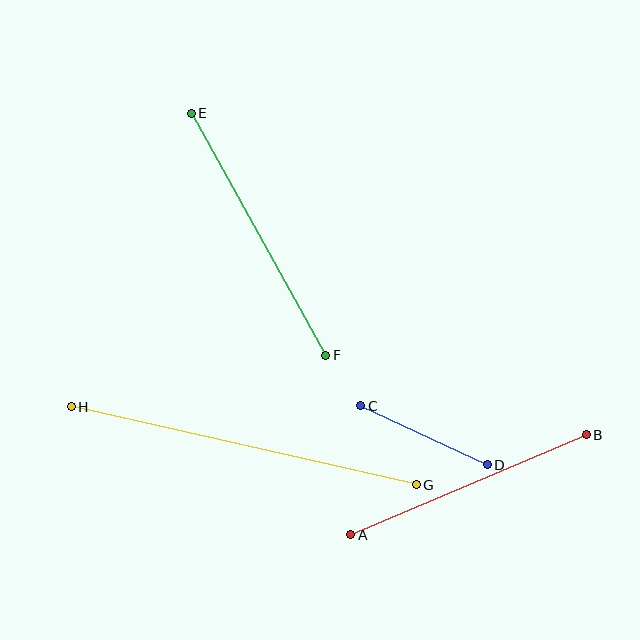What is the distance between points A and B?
The distance is approximately 256 pixels.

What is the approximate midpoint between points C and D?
The midpoint is at approximately (424, 435) pixels.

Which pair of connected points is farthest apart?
Points G and H are farthest apart.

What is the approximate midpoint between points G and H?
The midpoint is at approximately (244, 446) pixels.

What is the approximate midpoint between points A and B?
The midpoint is at approximately (469, 485) pixels.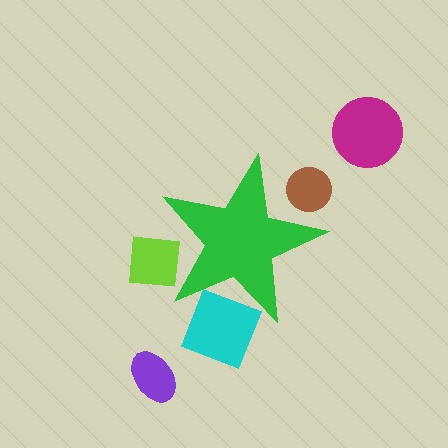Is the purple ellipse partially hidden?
No, the purple ellipse is fully visible.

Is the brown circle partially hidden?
Yes, the brown circle is partially hidden behind the green star.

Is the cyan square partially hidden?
Yes, the cyan square is partially hidden behind the green star.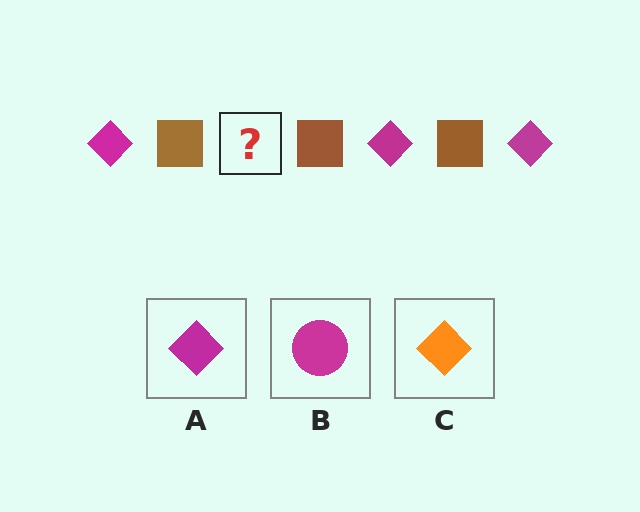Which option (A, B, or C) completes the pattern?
A.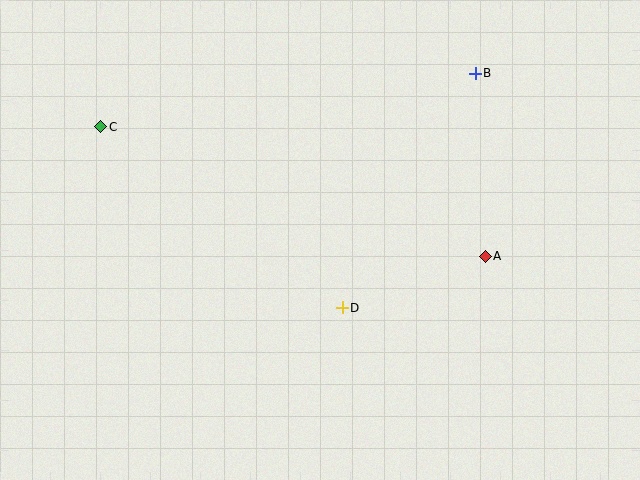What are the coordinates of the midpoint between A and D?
The midpoint between A and D is at (414, 282).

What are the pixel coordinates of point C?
Point C is at (101, 127).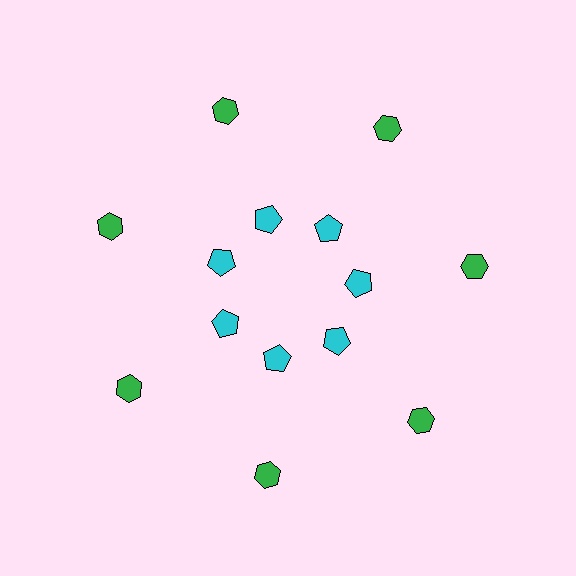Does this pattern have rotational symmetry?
Yes, this pattern has 7-fold rotational symmetry. It looks the same after rotating 51 degrees around the center.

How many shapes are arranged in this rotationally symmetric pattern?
There are 14 shapes, arranged in 7 groups of 2.